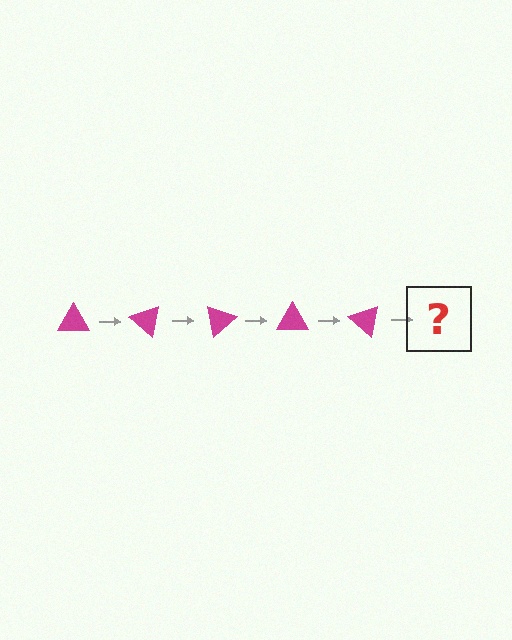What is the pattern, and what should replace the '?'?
The pattern is that the triangle rotates 40 degrees each step. The '?' should be a magenta triangle rotated 200 degrees.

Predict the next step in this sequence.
The next step is a magenta triangle rotated 200 degrees.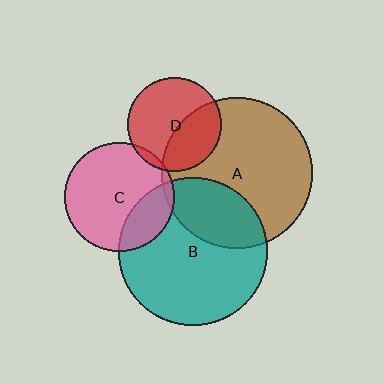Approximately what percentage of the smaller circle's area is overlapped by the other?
Approximately 30%.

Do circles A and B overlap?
Yes.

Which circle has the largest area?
Circle A (brown).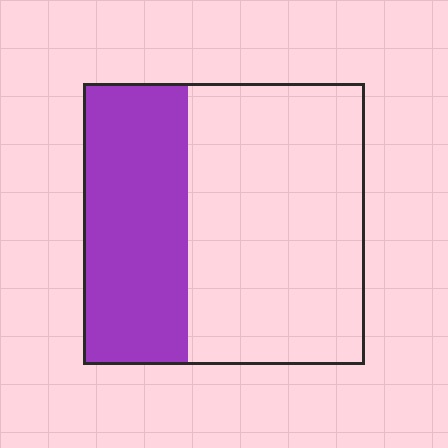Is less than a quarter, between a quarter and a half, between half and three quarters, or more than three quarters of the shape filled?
Between a quarter and a half.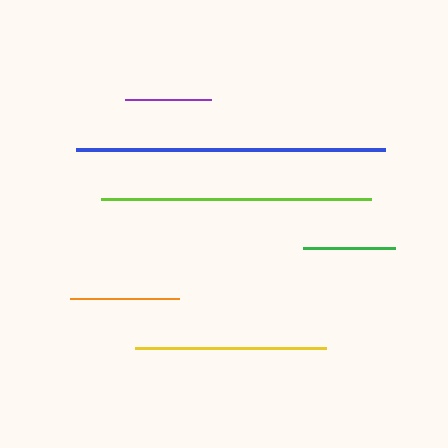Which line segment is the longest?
The blue line is the longest at approximately 309 pixels.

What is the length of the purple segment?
The purple segment is approximately 86 pixels long.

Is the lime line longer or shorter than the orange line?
The lime line is longer than the orange line.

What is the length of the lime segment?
The lime segment is approximately 270 pixels long.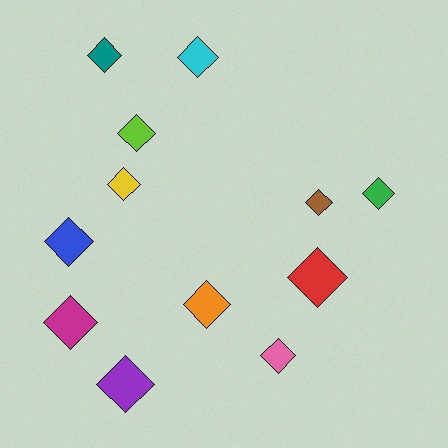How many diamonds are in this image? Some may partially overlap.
There are 12 diamonds.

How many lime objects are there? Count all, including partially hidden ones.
There is 1 lime object.